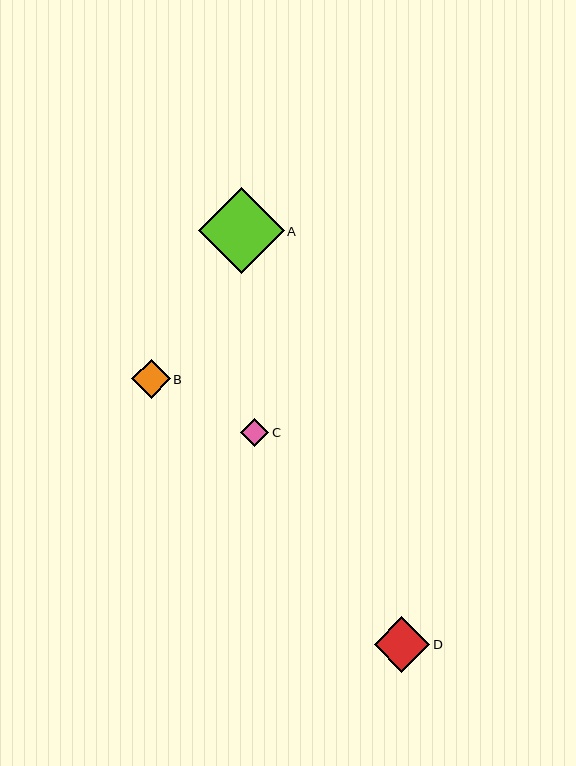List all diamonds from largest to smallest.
From largest to smallest: A, D, B, C.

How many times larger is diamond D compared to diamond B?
Diamond D is approximately 1.4 times the size of diamond B.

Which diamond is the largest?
Diamond A is the largest with a size of approximately 86 pixels.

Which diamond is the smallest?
Diamond C is the smallest with a size of approximately 28 pixels.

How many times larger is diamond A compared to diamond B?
Diamond A is approximately 2.2 times the size of diamond B.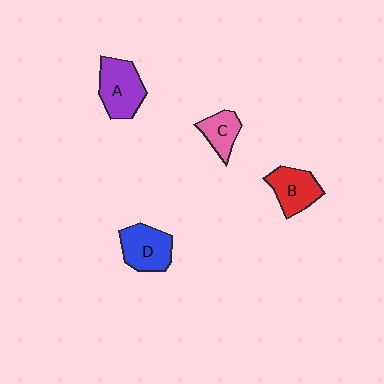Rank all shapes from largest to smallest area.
From largest to smallest: A (purple), D (blue), B (red), C (pink).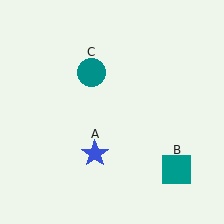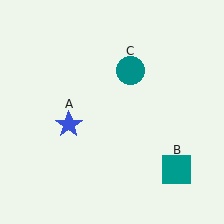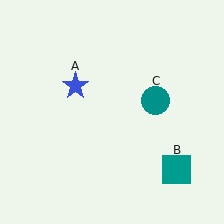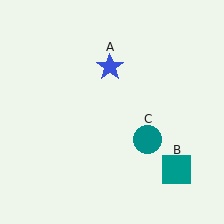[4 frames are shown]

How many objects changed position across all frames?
2 objects changed position: blue star (object A), teal circle (object C).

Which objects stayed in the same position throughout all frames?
Teal square (object B) remained stationary.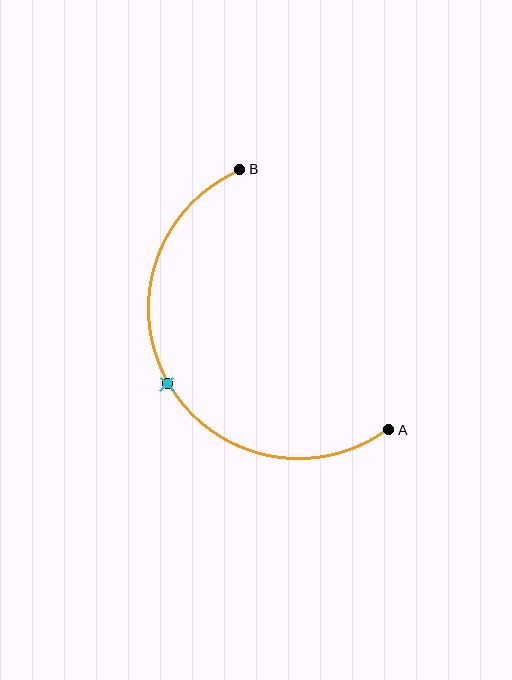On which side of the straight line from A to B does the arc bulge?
The arc bulges to the left of the straight line connecting A and B.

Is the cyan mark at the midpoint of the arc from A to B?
Yes. The cyan mark lies on the arc at equal arc-length from both A and B — it is the arc midpoint.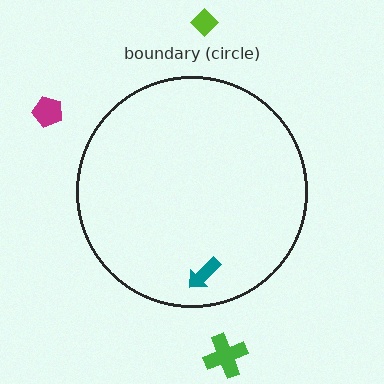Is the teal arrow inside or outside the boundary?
Inside.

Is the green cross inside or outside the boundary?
Outside.